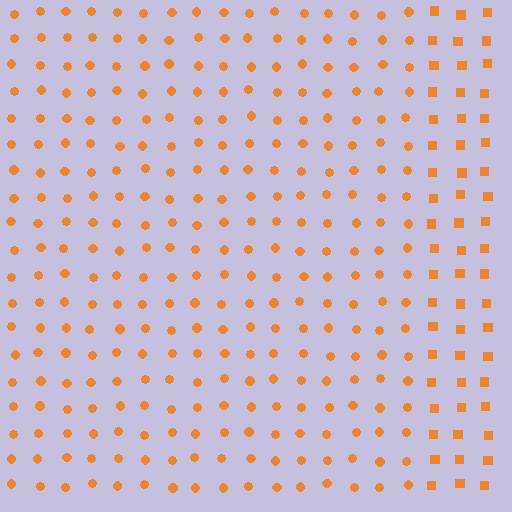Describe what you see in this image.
The image is filled with small orange elements arranged in a uniform grid. A rectangle-shaped region contains circles, while the surrounding area contains squares. The boundary is defined purely by the change in element shape.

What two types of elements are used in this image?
The image uses circles inside the rectangle region and squares outside it.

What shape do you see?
I see a rectangle.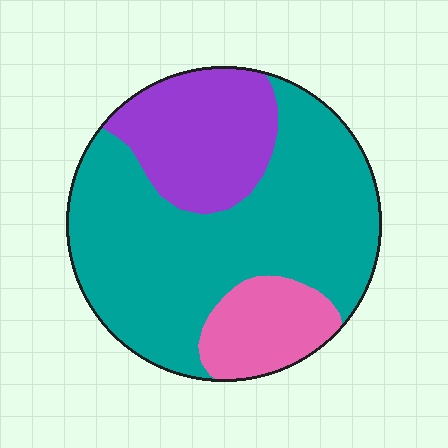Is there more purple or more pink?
Purple.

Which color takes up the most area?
Teal, at roughly 65%.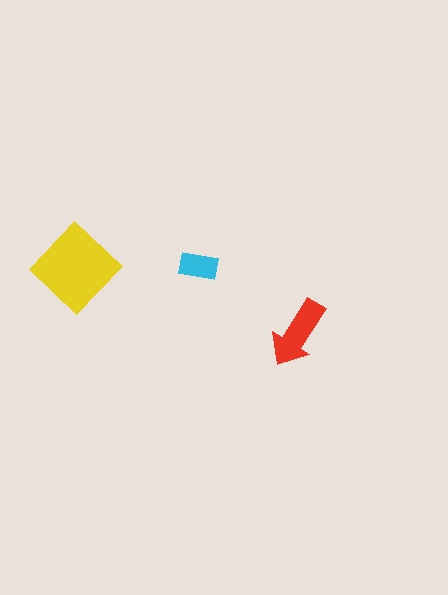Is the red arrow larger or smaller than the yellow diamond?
Smaller.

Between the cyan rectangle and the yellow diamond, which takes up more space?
The yellow diamond.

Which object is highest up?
The cyan rectangle is topmost.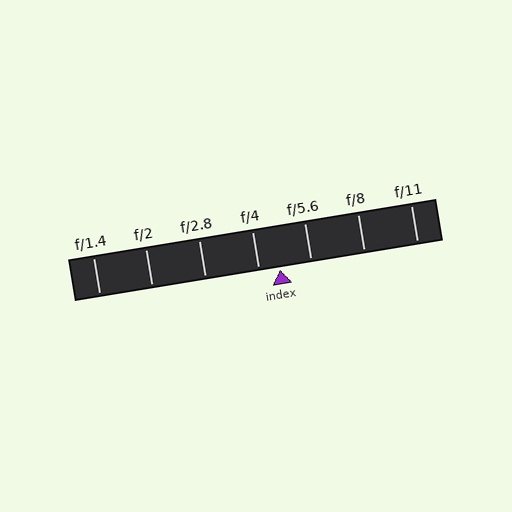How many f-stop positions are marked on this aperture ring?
There are 7 f-stop positions marked.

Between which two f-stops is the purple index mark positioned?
The index mark is between f/4 and f/5.6.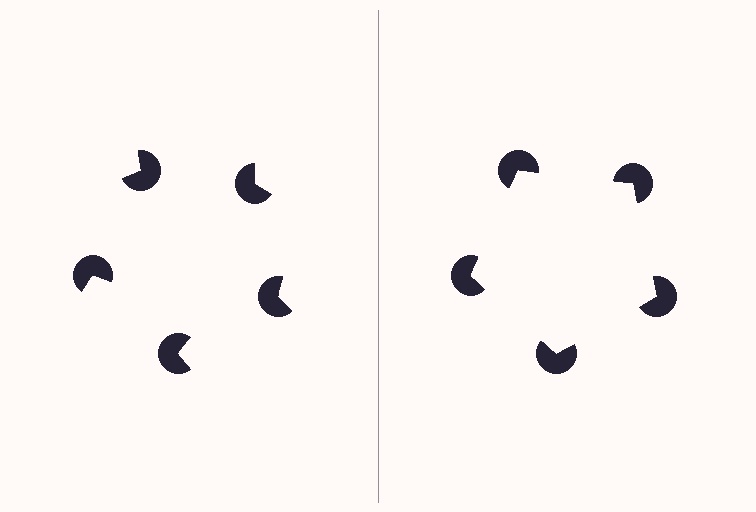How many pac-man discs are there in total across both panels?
10 — 5 on each side.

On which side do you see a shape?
An illusory pentagon appears on the right side. On the left side the wedge cuts are rotated, so no coherent shape forms.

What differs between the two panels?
The pac-man discs are positioned identically on both sides; only the wedge orientations differ. On the right they align to a pentagon; on the left they are misaligned.